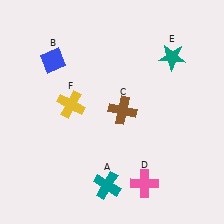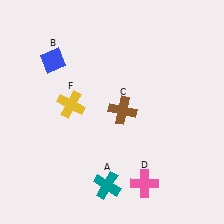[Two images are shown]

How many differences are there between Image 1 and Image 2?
There is 1 difference between the two images.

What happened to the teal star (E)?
The teal star (E) was removed in Image 2. It was in the top-right area of Image 1.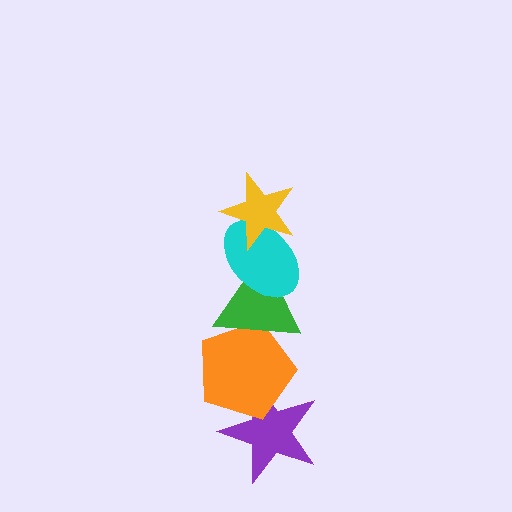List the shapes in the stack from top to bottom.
From top to bottom: the yellow star, the cyan ellipse, the green triangle, the orange pentagon, the purple star.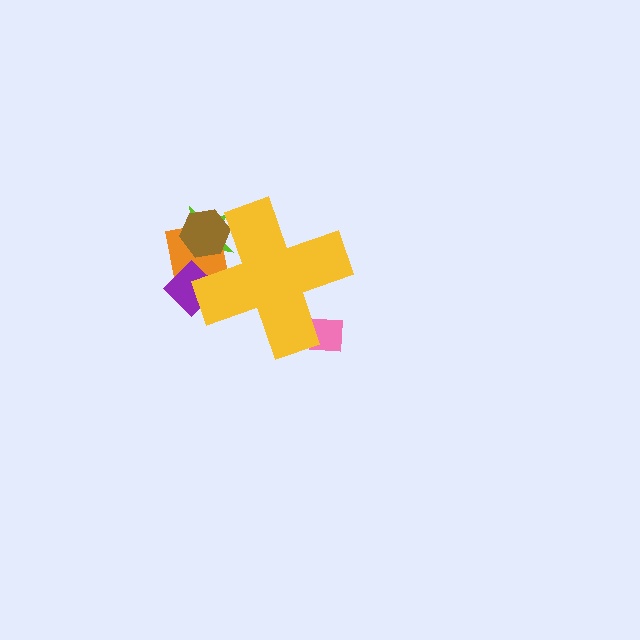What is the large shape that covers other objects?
A yellow cross.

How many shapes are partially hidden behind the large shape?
5 shapes are partially hidden.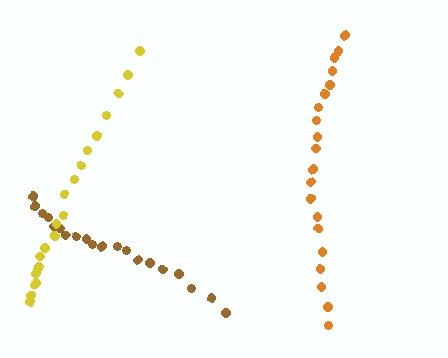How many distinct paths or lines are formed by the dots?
There are 3 distinct paths.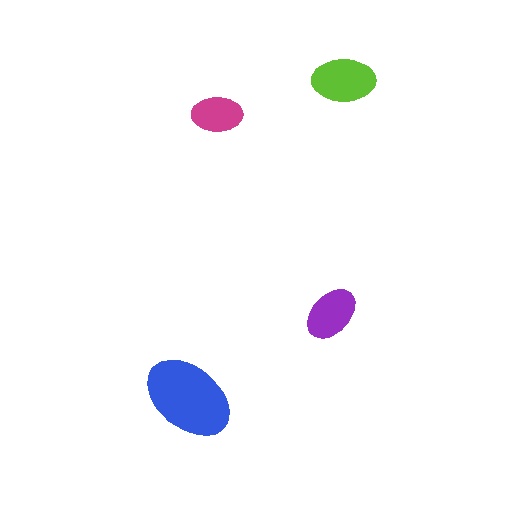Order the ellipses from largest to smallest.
the blue one, the lime one, the purple one, the magenta one.